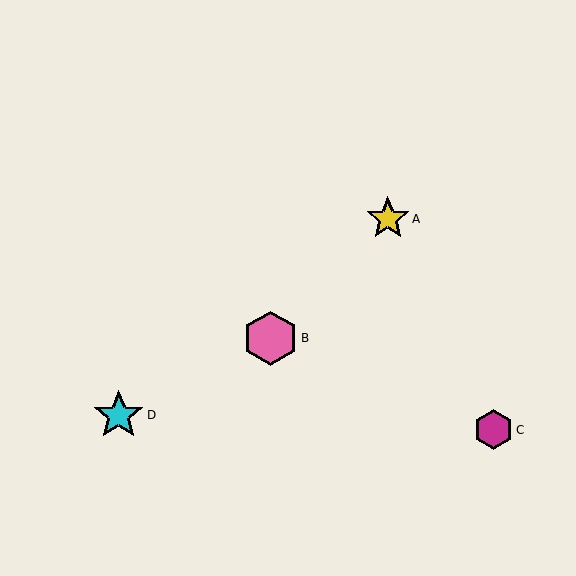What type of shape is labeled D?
Shape D is a cyan star.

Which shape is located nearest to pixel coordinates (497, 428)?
The magenta hexagon (labeled C) at (494, 430) is nearest to that location.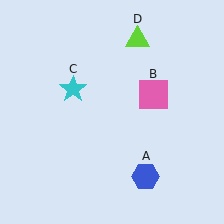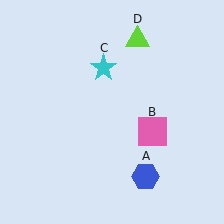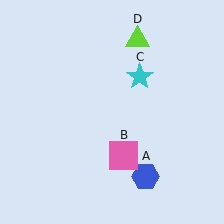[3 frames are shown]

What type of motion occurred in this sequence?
The pink square (object B), cyan star (object C) rotated clockwise around the center of the scene.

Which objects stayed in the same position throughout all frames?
Blue hexagon (object A) and lime triangle (object D) remained stationary.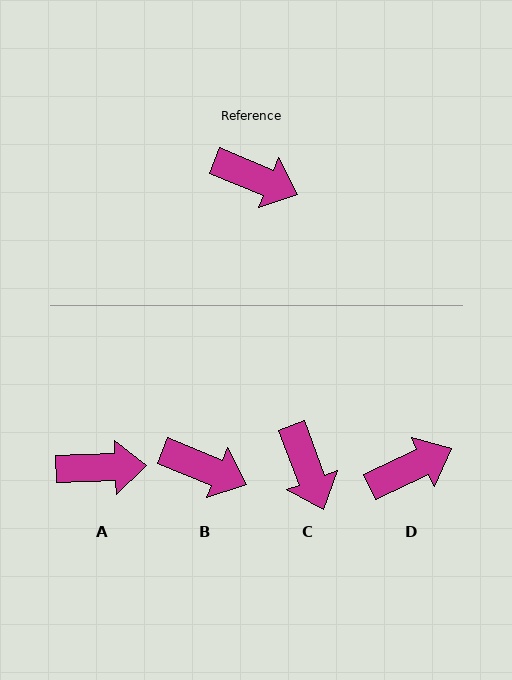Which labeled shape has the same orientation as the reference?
B.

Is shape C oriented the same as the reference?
No, it is off by about 47 degrees.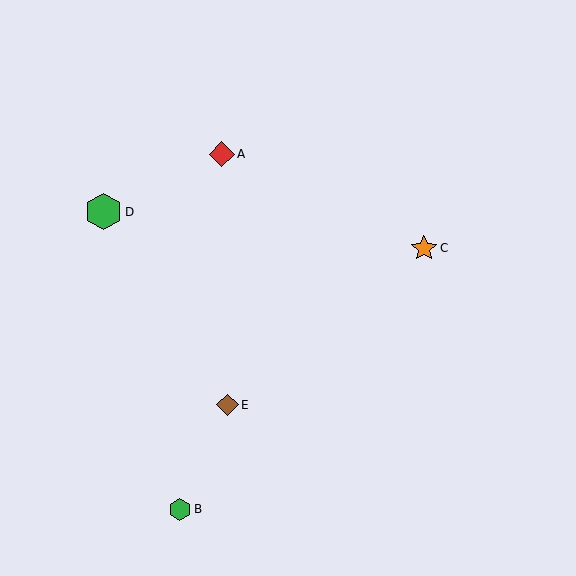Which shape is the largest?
The green hexagon (labeled D) is the largest.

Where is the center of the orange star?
The center of the orange star is at (424, 248).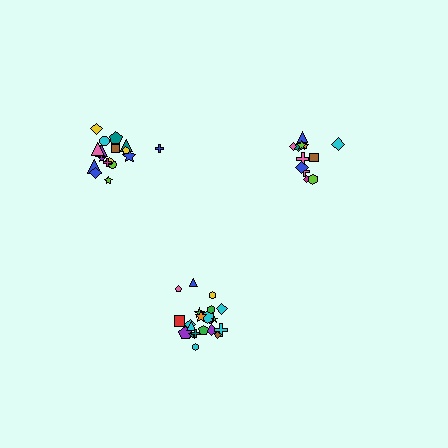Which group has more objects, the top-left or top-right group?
The top-left group.